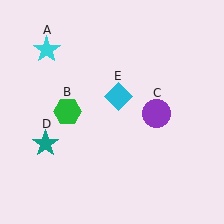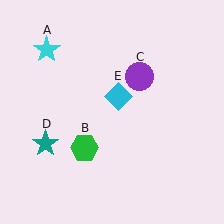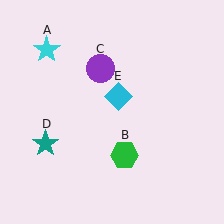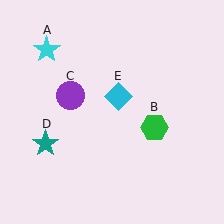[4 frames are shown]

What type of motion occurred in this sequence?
The green hexagon (object B), purple circle (object C) rotated counterclockwise around the center of the scene.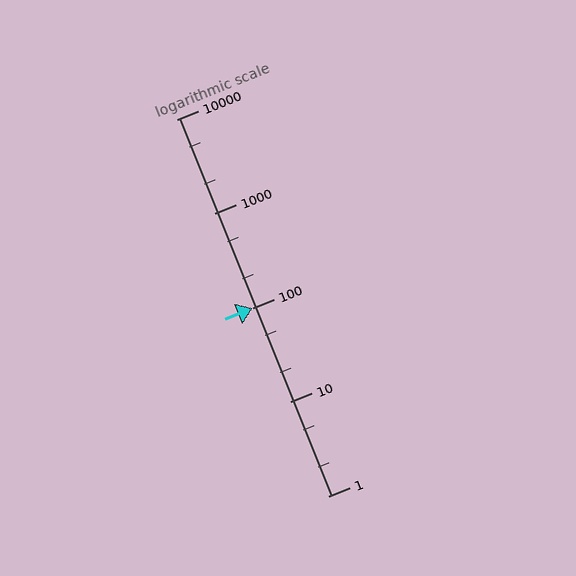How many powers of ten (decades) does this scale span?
The scale spans 4 decades, from 1 to 10000.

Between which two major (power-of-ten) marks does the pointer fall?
The pointer is between 10 and 100.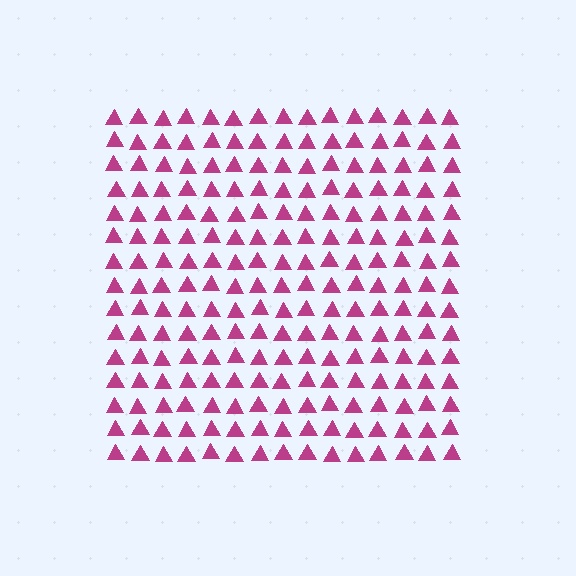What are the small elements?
The small elements are triangles.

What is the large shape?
The large shape is a square.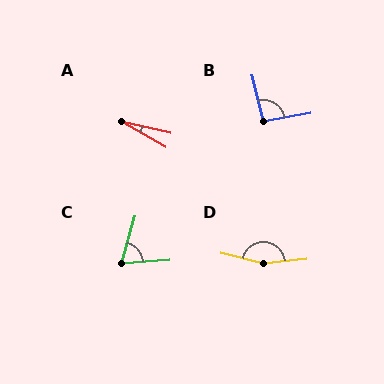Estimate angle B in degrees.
Approximately 94 degrees.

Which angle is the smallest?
A, at approximately 17 degrees.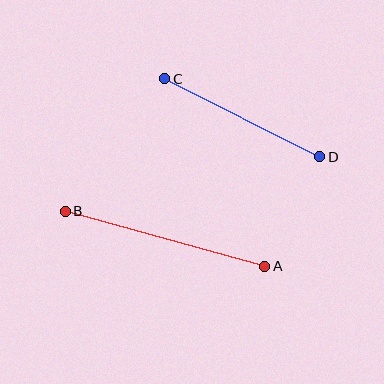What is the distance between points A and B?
The distance is approximately 207 pixels.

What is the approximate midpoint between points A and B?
The midpoint is at approximately (165, 239) pixels.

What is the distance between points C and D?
The distance is approximately 174 pixels.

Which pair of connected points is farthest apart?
Points A and B are farthest apart.